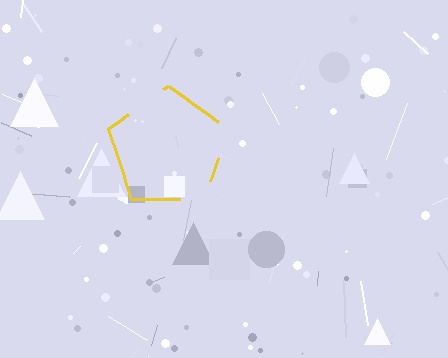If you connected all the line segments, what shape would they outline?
They would outline a pentagon.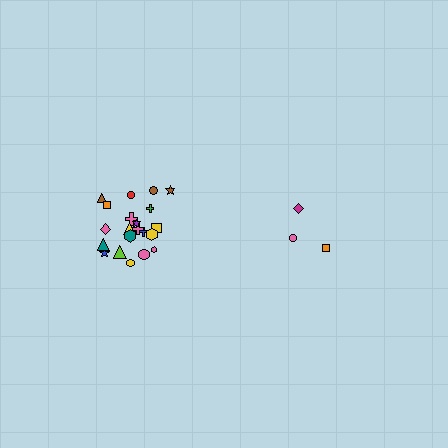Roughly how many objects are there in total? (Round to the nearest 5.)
Roughly 25 objects in total.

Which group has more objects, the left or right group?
The left group.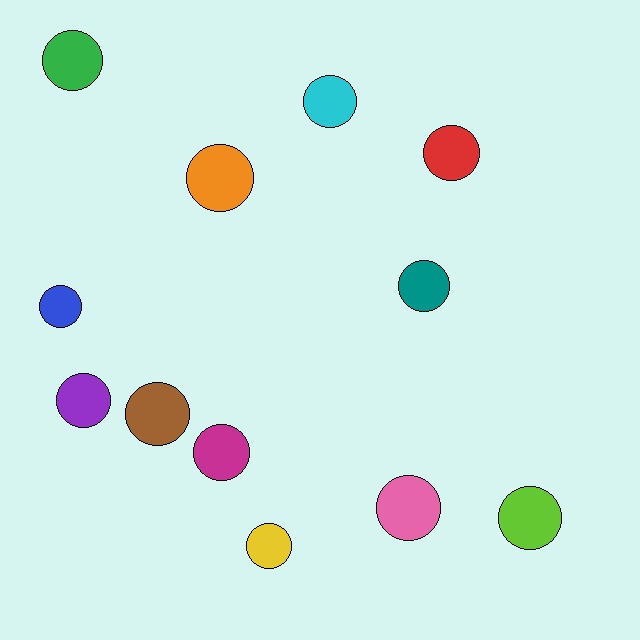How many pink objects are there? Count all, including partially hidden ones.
There is 1 pink object.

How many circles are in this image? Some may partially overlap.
There are 12 circles.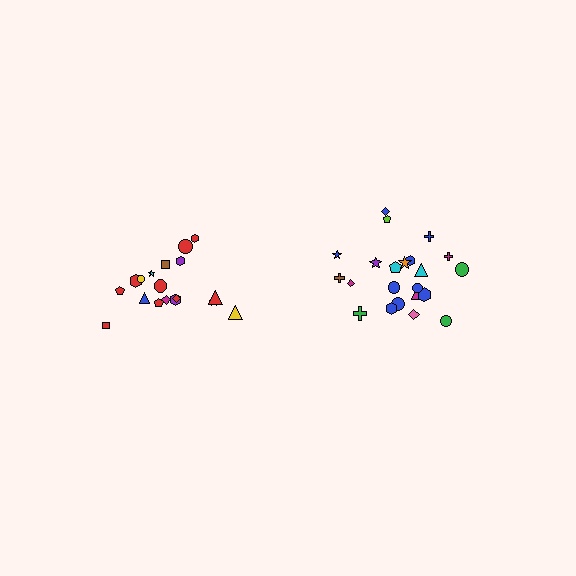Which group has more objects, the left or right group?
The right group.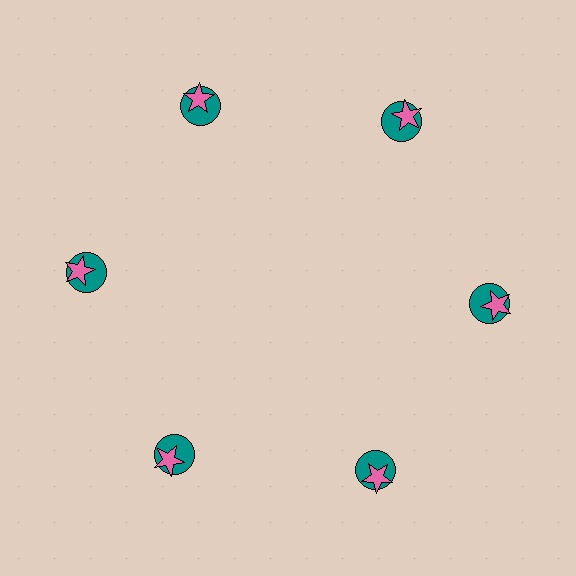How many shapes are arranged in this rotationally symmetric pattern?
There are 12 shapes, arranged in 6 groups of 2.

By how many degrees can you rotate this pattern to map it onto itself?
The pattern maps onto itself every 60 degrees of rotation.